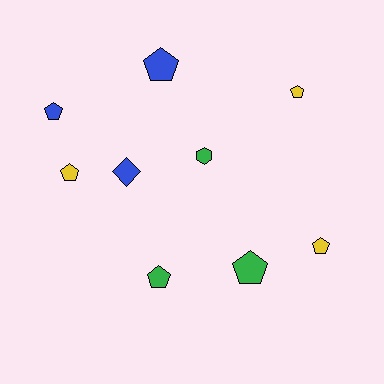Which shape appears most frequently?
Pentagon, with 7 objects.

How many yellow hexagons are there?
There are no yellow hexagons.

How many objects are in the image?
There are 9 objects.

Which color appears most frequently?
Blue, with 3 objects.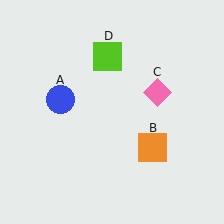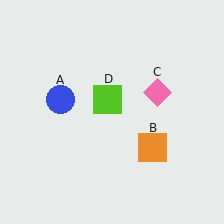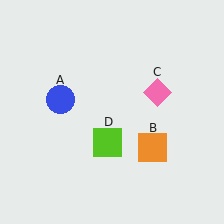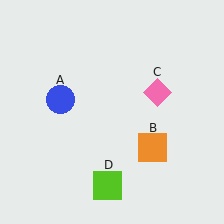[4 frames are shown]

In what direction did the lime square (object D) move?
The lime square (object D) moved down.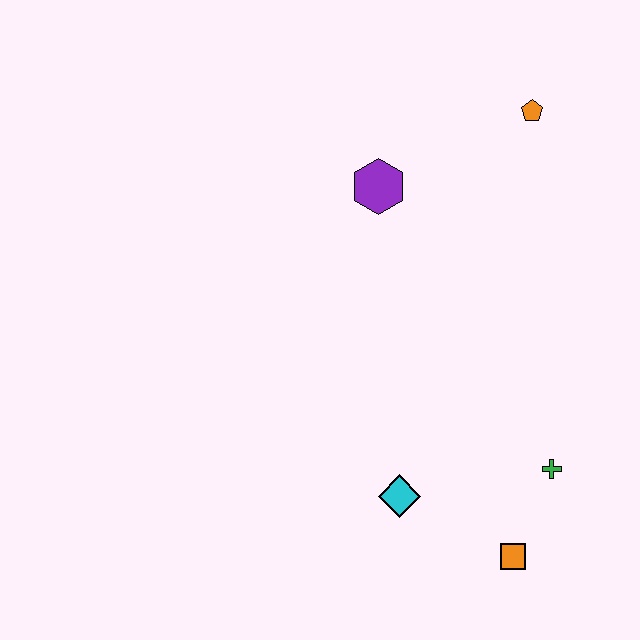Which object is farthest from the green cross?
The orange pentagon is farthest from the green cross.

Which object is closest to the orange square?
The green cross is closest to the orange square.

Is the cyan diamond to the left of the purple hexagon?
No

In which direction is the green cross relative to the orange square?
The green cross is above the orange square.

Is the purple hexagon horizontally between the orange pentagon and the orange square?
No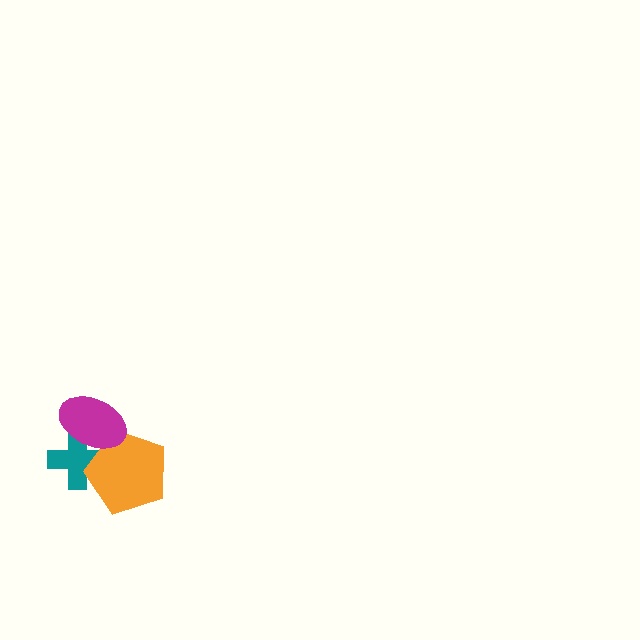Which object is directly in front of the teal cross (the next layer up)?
The orange pentagon is directly in front of the teal cross.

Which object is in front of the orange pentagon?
The magenta ellipse is in front of the orange pentagon.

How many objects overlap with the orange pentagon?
2 objects overlap with the orange pentagon.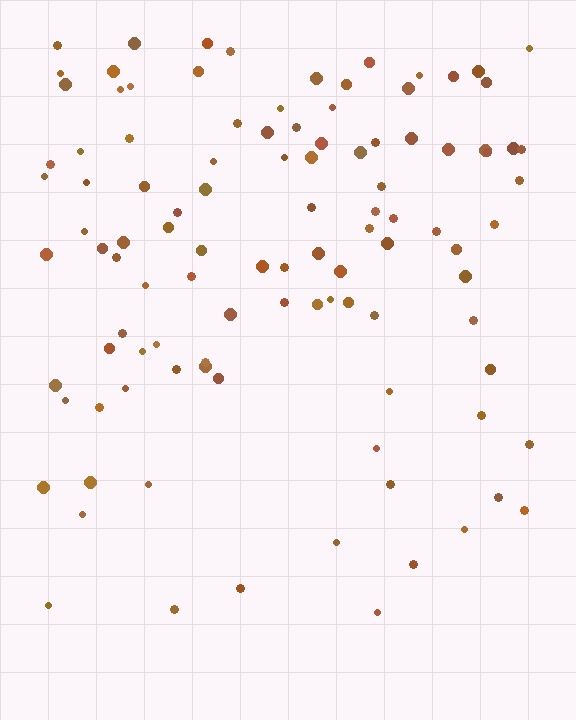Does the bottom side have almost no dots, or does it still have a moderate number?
Still a moderate number, just noticeably fewer than the top.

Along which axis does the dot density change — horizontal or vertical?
Vertical.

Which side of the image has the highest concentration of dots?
The top.